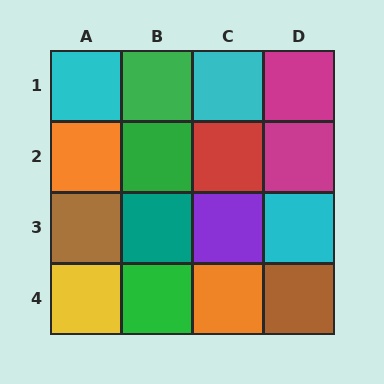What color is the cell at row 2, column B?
Green.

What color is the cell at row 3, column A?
Brown.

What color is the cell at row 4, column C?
Orange.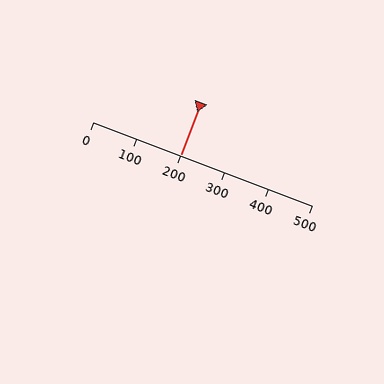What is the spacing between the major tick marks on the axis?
The major ticks are spaced 100 apart.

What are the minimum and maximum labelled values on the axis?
The axis runs from 0 to 500.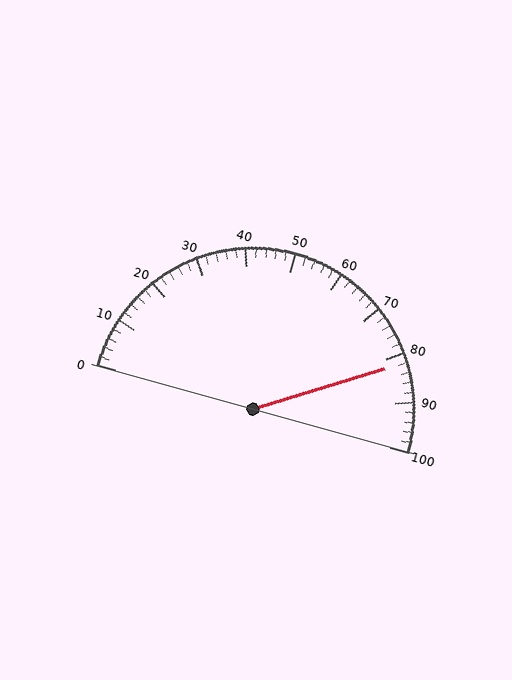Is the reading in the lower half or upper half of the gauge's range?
The reading is in the upper half of the range (0 to 100).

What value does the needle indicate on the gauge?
The needle indicates approximately 82.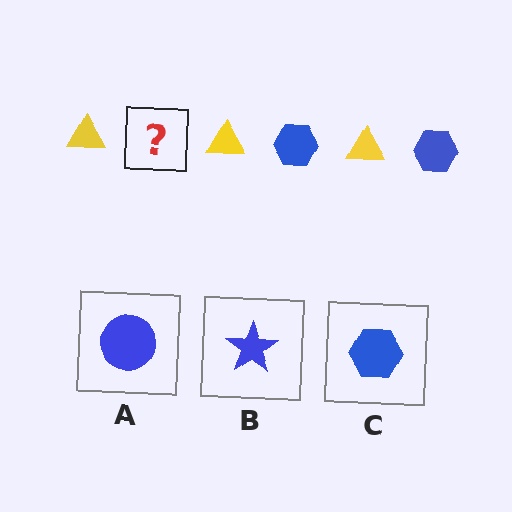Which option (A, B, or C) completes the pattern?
C.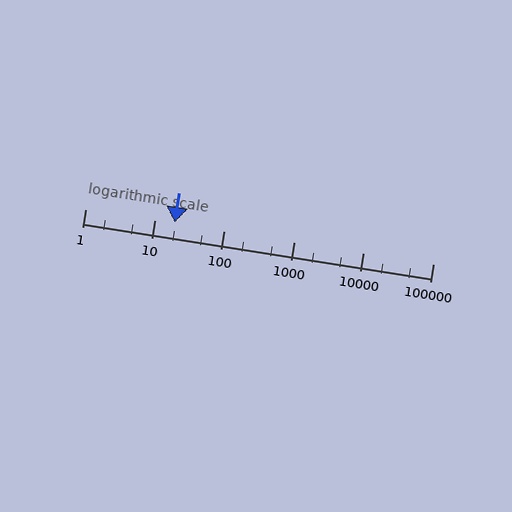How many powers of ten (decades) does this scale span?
The scale spans 5 decades, from 1 to 100000.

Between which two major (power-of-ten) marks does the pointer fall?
The pointer is between 10 and 100.